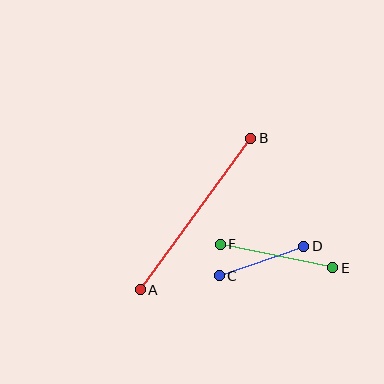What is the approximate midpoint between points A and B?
The midpoint is at approximately (196, 214) pixels.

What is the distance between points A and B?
The distance is approximately 188 pixels.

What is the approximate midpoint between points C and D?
The midpoint is at approximately (261, 261) pixels.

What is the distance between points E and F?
The distance is approximately 115 pixels.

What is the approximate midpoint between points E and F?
The midpoint is at approximately (276, 256) pixels.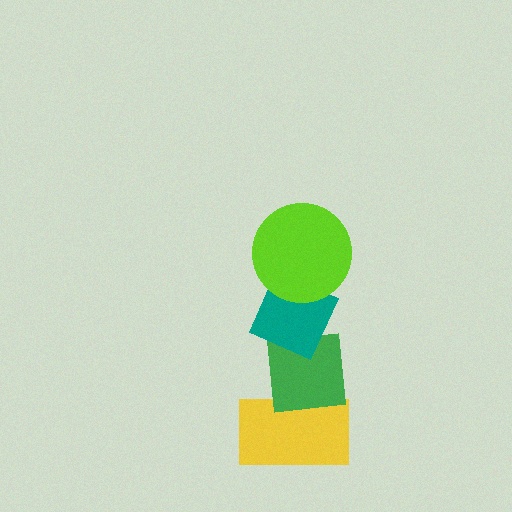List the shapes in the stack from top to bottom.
From top to bottom: the lime circle, the teal diamond, the green square, the yellow rectangle.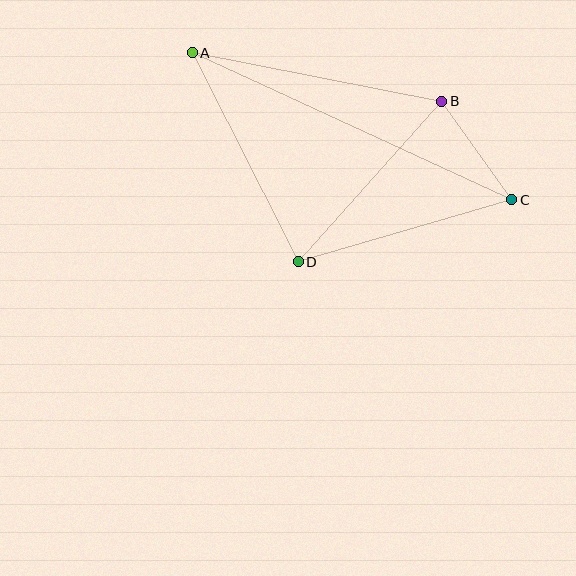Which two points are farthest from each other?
Points A and C are farthest from each other.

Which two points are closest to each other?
Points B and C are closest to each other.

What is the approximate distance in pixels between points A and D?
The distance between A and D is approximately 234 pixels.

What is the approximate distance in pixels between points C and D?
The distance between C and D is approximately 222 pixels.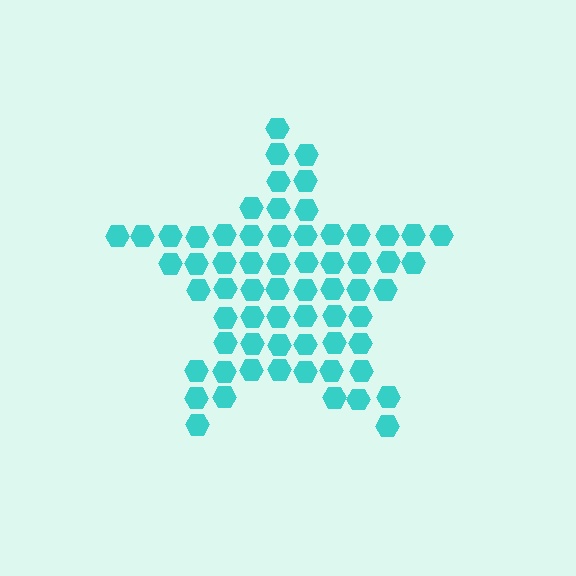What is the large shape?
The large shape is a star.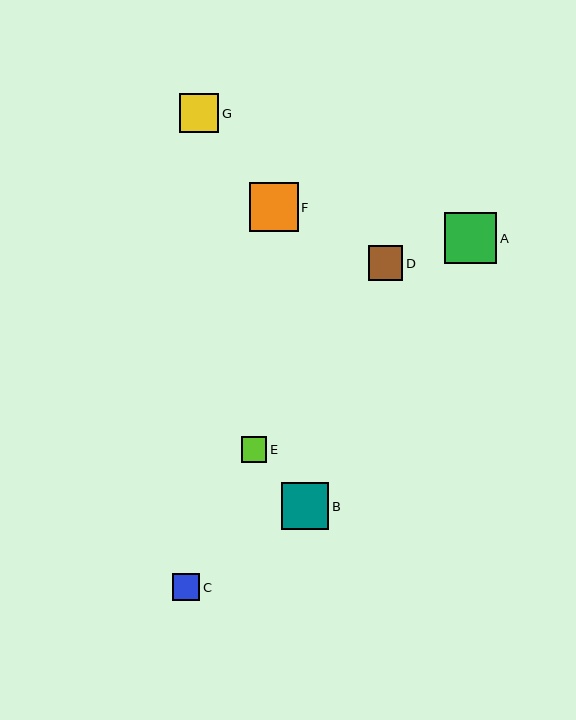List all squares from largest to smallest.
From largest to smallest: A, F, B, G, D, C, E.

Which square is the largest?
Square A is the largest with a size of approximately 52 pixels.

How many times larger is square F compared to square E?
Square F is approximately 1.9 times the size of square E.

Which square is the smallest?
Square E is the smallest with a size of approximately 25 pixels.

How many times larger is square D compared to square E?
Square D is approximately 1.4 times the size of square E.